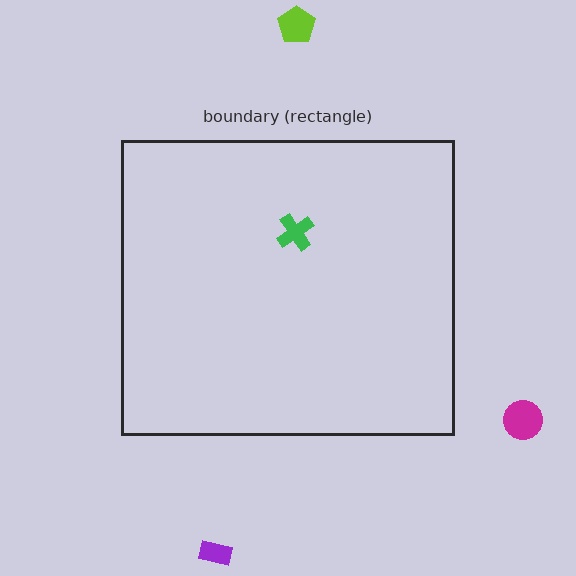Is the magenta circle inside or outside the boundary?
Outside.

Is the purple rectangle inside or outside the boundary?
Outside.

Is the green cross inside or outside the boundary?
Inside.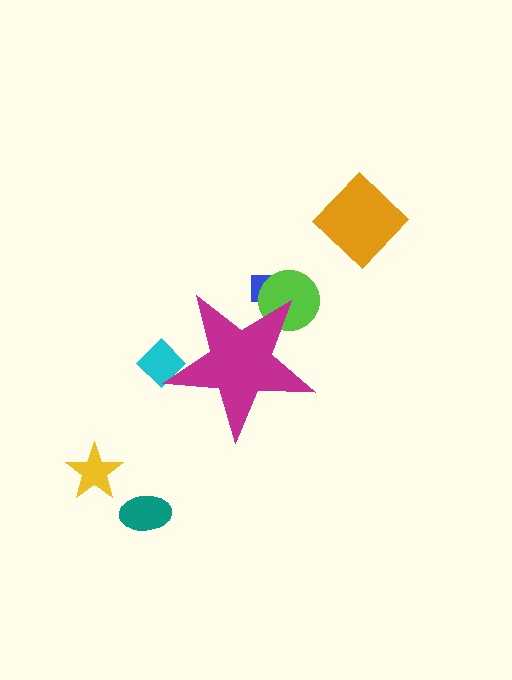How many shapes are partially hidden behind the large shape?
3 shapes are partially hidden.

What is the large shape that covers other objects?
A magenta star.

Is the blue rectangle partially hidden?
Yes, the blue rectangle is partially hidden behind the magenta star.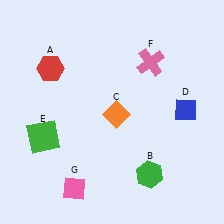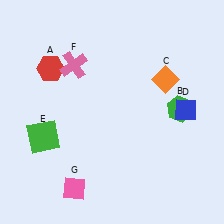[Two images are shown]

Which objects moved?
The objects that moved are: the green hexagon (B), the orange diamond (C), the pink cross (F).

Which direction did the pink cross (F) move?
The pink cross (F) moved left.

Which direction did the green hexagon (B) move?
The green hexagon (B) moved up.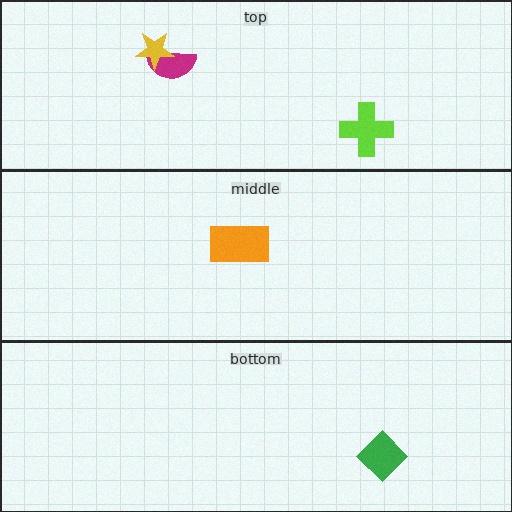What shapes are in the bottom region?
The green diamond.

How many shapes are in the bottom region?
1.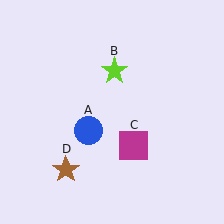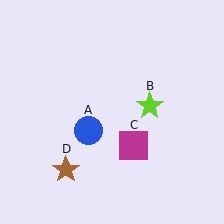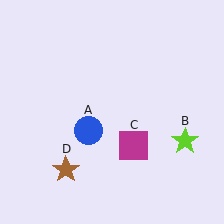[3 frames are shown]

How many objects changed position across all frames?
1 object changed position: lime star (object B).